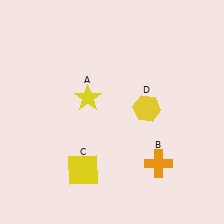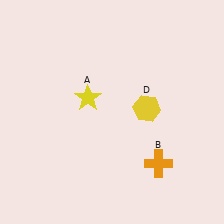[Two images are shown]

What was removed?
The yellow square (C) was removed in Image 2.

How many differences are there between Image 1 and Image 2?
There is 1 difference between the two images.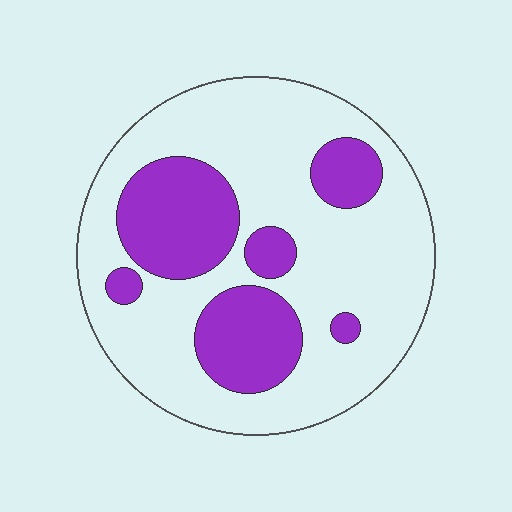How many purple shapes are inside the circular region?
6.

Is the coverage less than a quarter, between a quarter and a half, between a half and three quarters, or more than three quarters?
Between a quarter and a half.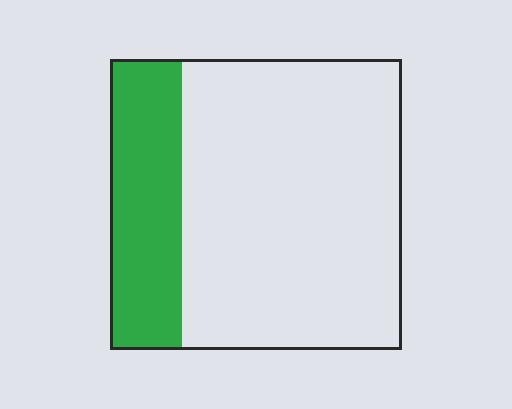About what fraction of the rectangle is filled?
About one quarter (1/4).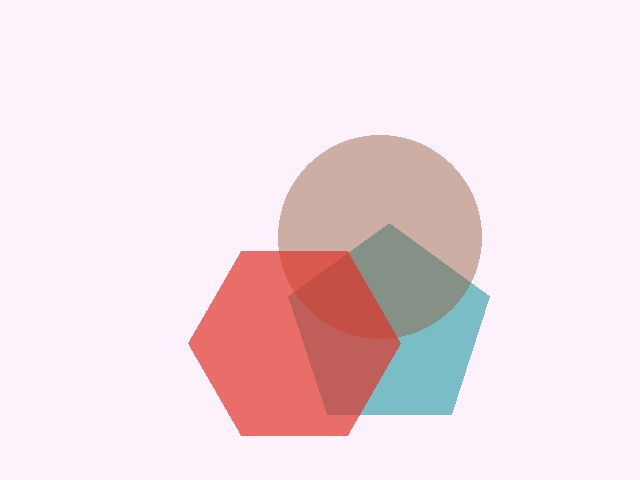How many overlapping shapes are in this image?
There are 3 overlapping shapes in the image.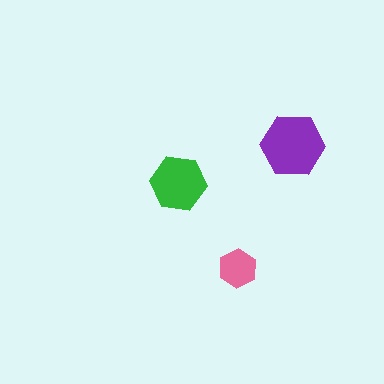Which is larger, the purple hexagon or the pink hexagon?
The purple one.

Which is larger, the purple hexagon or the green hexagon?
The purple one.